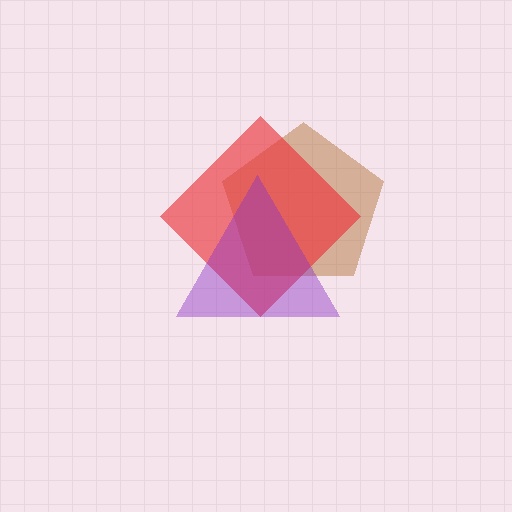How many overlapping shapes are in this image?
There are 3 overlapping shapes in the image.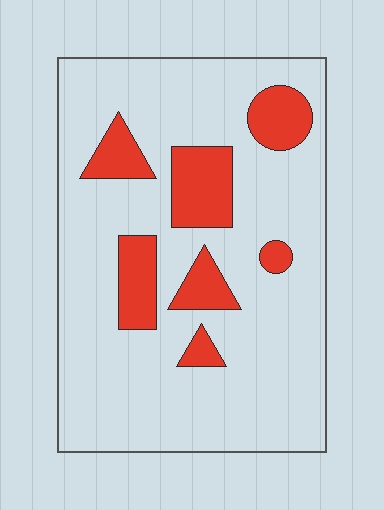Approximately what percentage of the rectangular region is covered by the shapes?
Approximately 20%.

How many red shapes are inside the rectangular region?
7.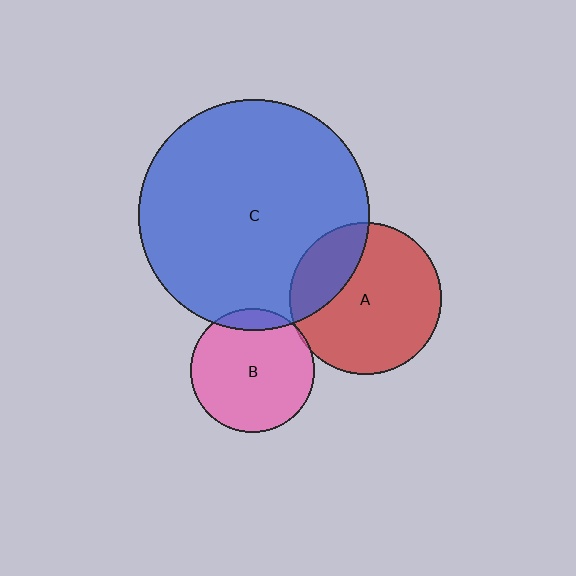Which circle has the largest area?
Circle C (blue).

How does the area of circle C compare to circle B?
Approximately 3.5 times.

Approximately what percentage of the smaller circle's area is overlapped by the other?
Approximately 5%.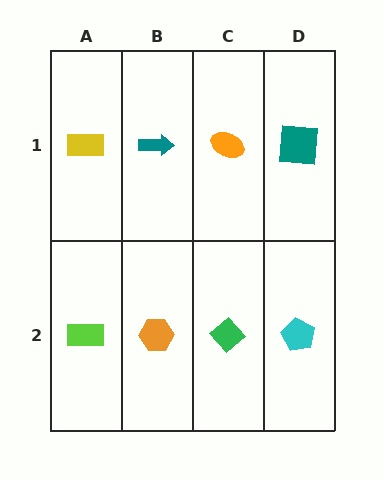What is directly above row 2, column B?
A teal arrow.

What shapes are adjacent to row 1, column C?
A green diamond (row 2, column C), a teal arrow (row 1, column B), a teal square (row 1, column D).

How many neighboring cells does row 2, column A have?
2.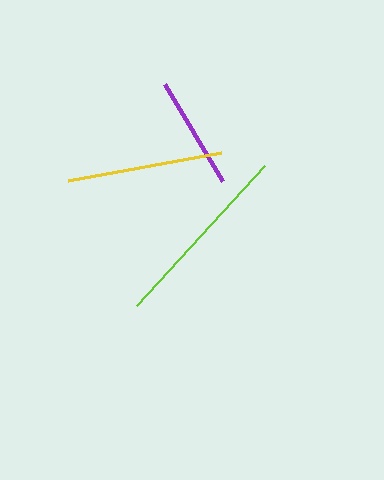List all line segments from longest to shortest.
From longest to shortest: lime, yellow, purple.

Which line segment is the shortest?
The purple line is the shortest at approximately 113 pixels.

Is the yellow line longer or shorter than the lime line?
The lime line is longer than the yellow line.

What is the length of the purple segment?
The purple segment is approximately 113 pixels long.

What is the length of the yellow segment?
The yellow segment is approximately 156 pixels long.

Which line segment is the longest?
The lime line is the longest at approximately 190 pixels.